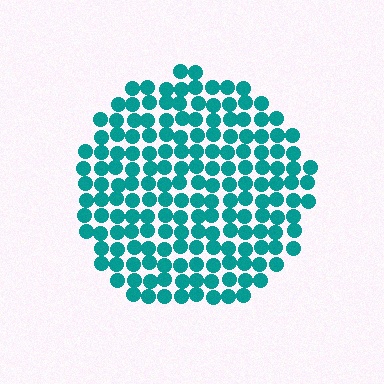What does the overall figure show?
The overall figure shows a circle.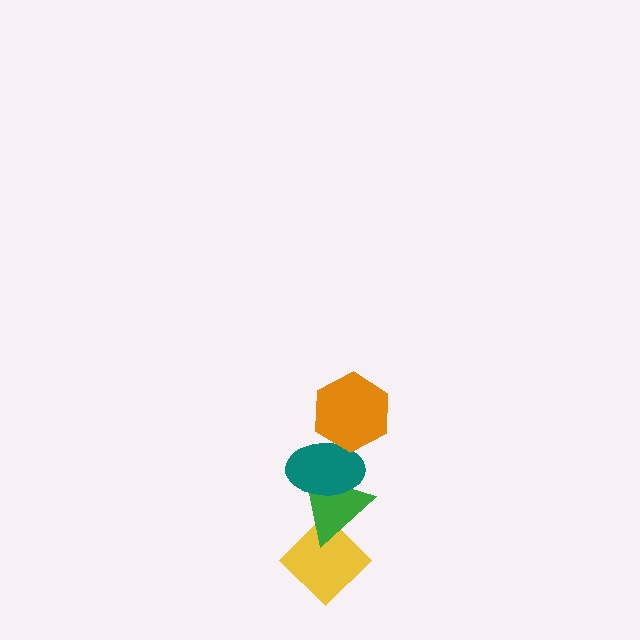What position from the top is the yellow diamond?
The yellow diamond is 4th from the top.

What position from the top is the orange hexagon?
The orange hexagon is 1st from the top.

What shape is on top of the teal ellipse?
The orange hexagon is on top of the teal ellipse.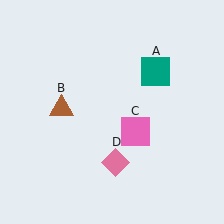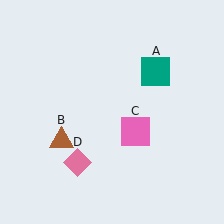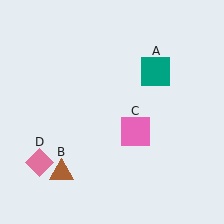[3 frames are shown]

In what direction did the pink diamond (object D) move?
The pink diamond (object D) moved left.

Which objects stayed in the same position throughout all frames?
Teal square (object A) and pink square (object C) remained stationary.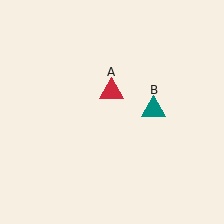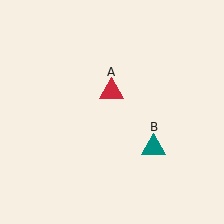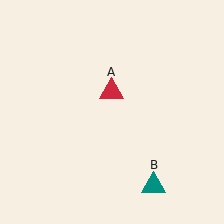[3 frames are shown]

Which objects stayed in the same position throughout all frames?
Red triangle (object A) remained stationary.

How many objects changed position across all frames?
1 object changed position: teal triangle (object B).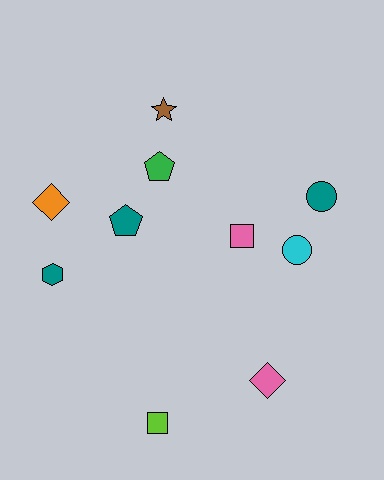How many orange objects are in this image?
There is 1 orange object.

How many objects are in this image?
There are 10 objects.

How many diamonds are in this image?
There are 2 diamonds.